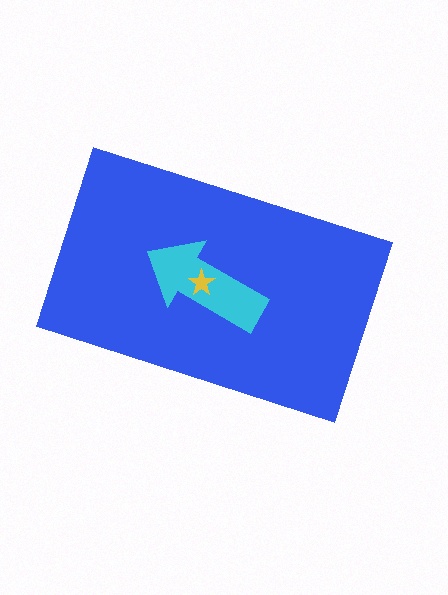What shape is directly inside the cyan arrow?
The yellow star.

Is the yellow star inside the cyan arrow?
Yes.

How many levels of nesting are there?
3.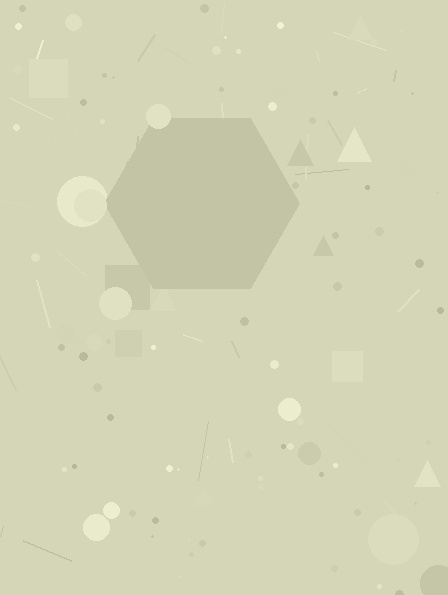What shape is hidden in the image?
A hexagon is hidden in the image.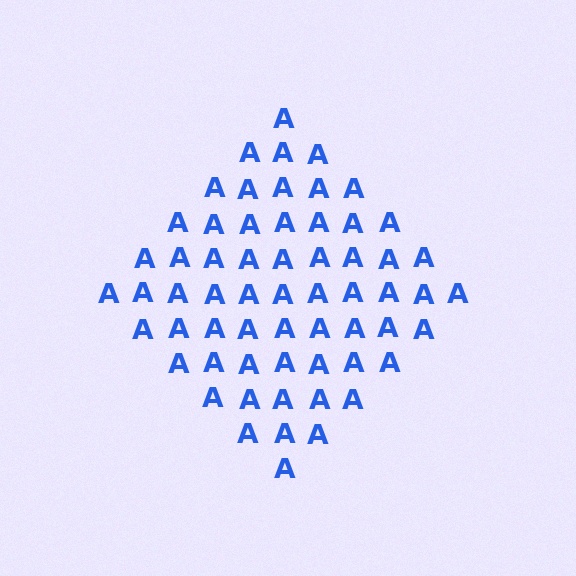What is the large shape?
The large shape is a diamond.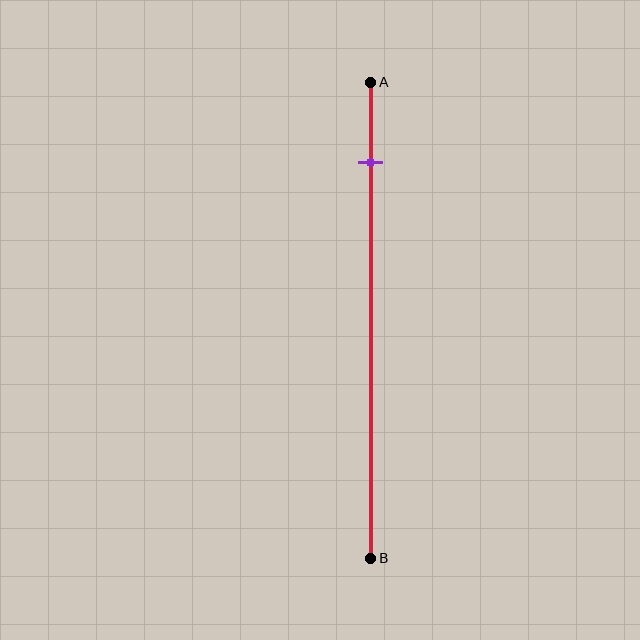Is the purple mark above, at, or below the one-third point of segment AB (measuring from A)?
The purple mark is above the one-third point of segment AB.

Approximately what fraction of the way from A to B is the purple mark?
The purple mark is approximately 15% of the way from A to B.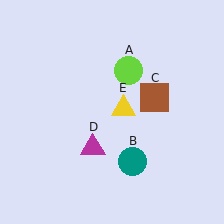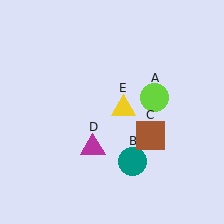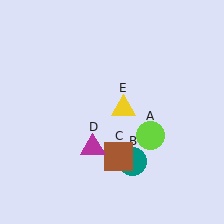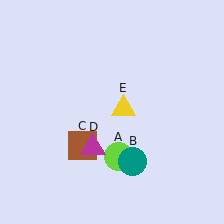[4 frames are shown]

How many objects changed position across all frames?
2 objects changed position: lime circle (object A), brown square (object C).